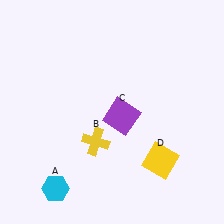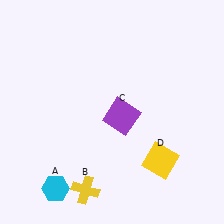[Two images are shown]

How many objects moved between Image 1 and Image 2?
1 object moved between the two images.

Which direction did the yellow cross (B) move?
The yellow cross (B) moved down.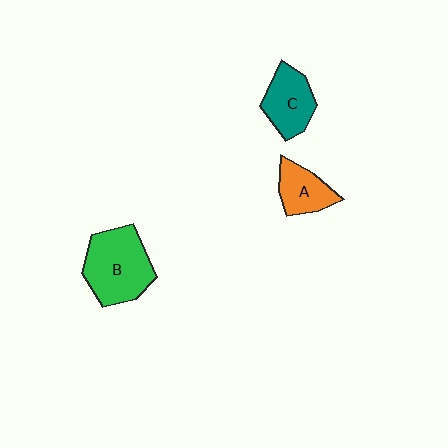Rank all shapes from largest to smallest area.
From largest to smallest: B (green), C (teal), A (orange).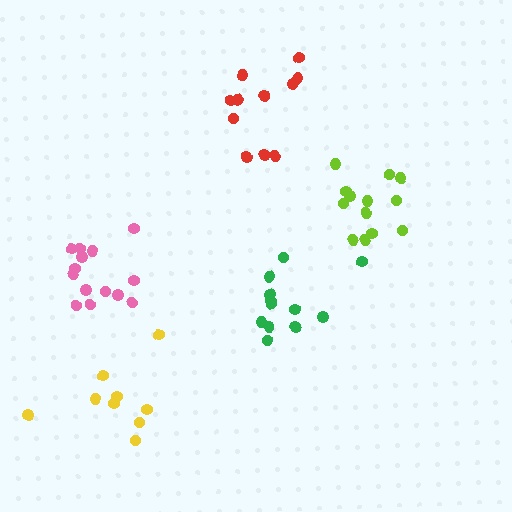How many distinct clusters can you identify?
There are 5 distinct clusters.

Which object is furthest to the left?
The pink cluster is leftmost.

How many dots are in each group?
Group 1: 11 dots, Group 2: 12 dots, Group 3: 13 dots, Group 4: 14 dots, Group 5: 9 dots (59 total).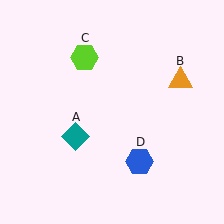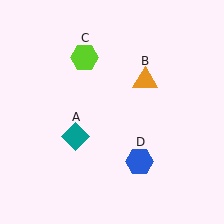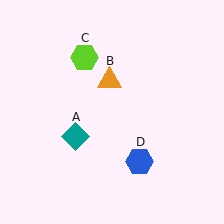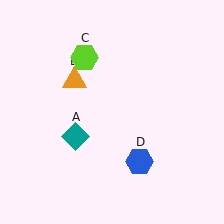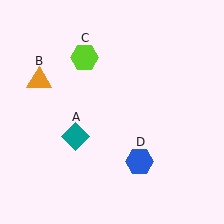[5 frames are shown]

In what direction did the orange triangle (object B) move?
The orange triangle (object B) moved left.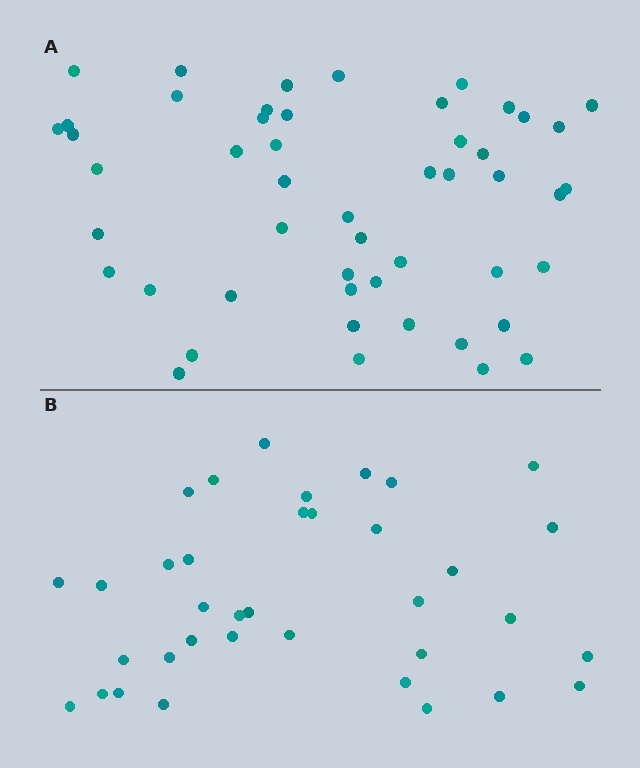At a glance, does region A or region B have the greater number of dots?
Region A (the top region) has more dots.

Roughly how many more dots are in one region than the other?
Region A has approximately 15 more dots than region B.